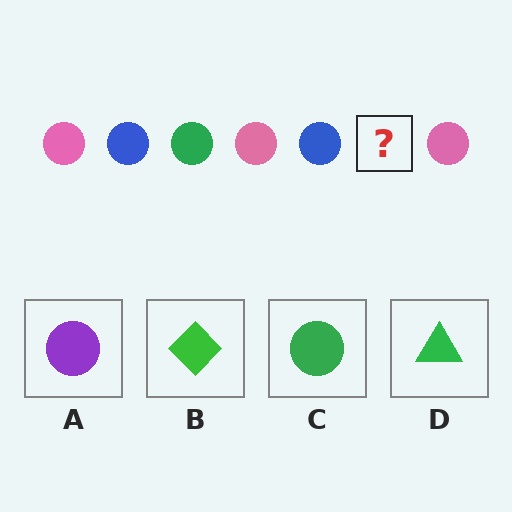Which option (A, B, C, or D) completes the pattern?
C.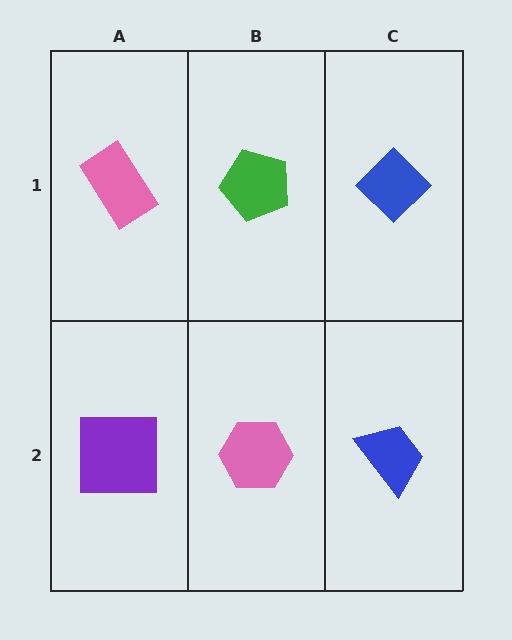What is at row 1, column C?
A blue diamond.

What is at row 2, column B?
A pink hexagon.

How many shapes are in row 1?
3 shapes.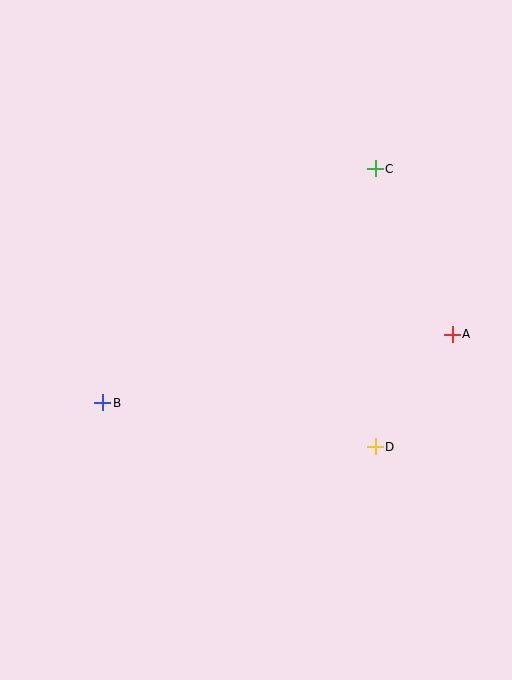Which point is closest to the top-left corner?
Point C is closest to the top-left corner.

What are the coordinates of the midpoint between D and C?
The midpoint between D and C is at (375, 308).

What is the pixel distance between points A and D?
The distance between A and D is 136 pixels.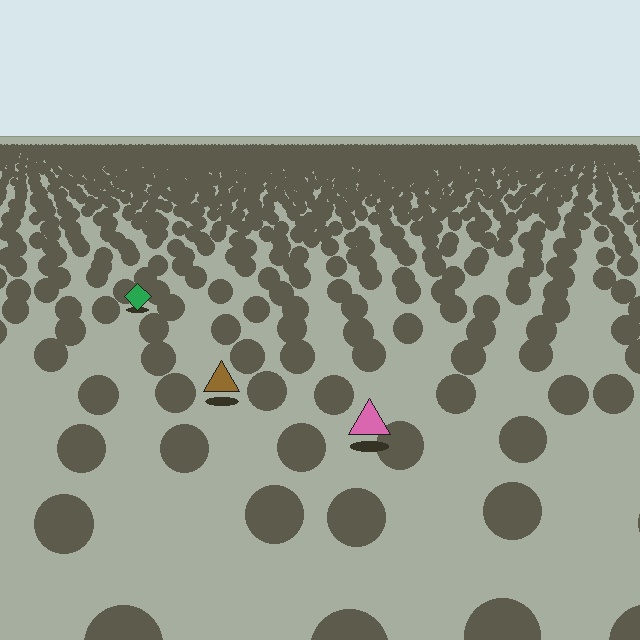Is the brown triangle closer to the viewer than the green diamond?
Yes. The brown triangle is closer — you can tell from the texture gradient: the ground texture is coarser near it.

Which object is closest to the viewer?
The pink triangle is closest. The texture marks near it are larger and more spread out.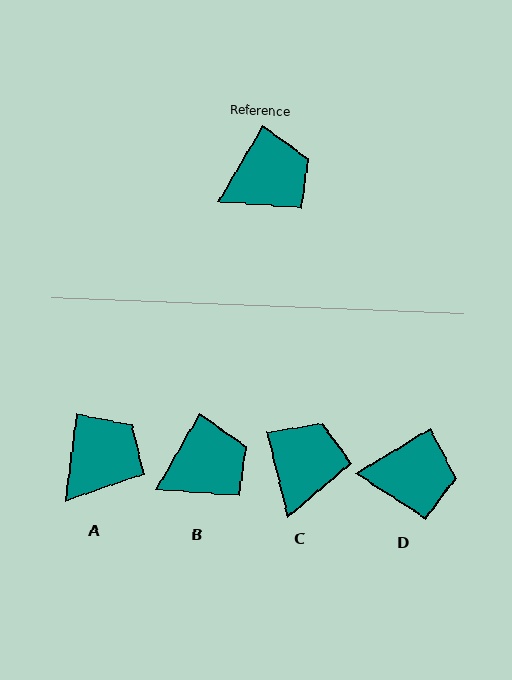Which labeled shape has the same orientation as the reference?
B.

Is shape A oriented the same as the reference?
No, it is off by about 23 degrees.